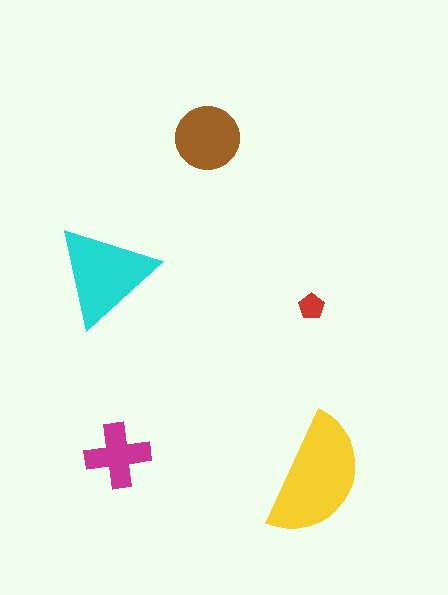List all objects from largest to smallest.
The yellow semicircle, the cyan triangle, the brown circle, the magenta cross, the red pentagon.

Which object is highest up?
The brown circle is topmost.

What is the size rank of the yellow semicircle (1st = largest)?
1st.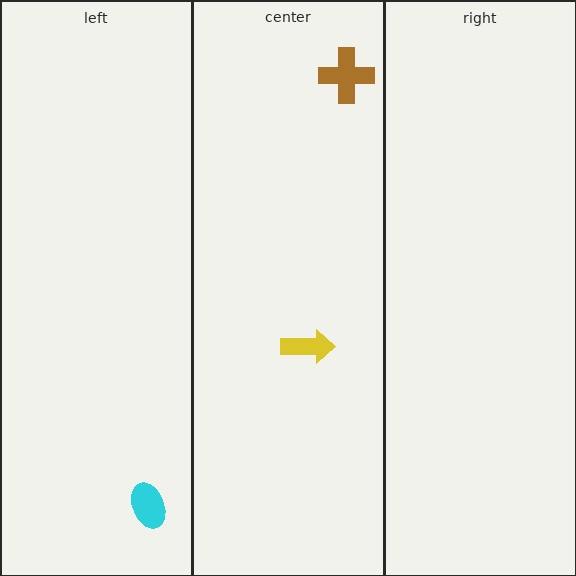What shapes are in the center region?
The brown cross, the yellow arrow.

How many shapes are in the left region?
1.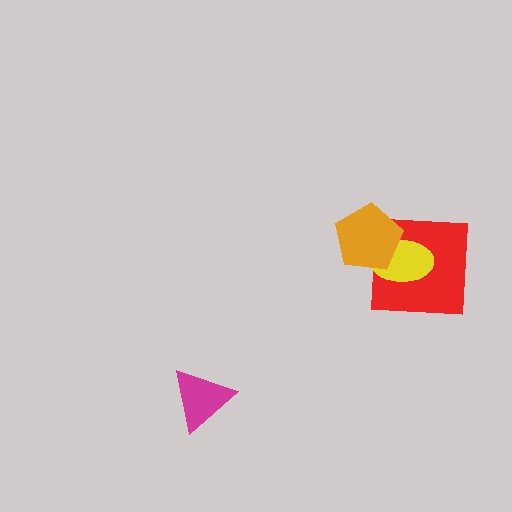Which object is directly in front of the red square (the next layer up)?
The yellow ellipse is directly in front of the red square.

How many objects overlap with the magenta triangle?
0 objects overlap with the magenta triangle.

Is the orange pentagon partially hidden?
No, no other shape covers it.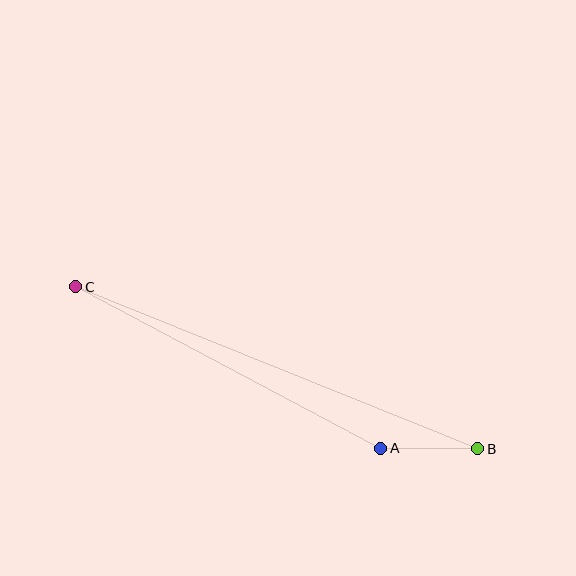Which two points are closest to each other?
Points A and B are closest to each other.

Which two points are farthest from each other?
Points B and C are farthest from each other.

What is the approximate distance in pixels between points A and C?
The distance between A and C is approximately 345 pixels.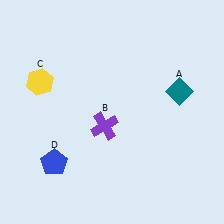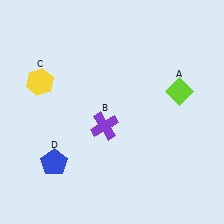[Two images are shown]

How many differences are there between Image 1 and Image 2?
There is 1 difference between the two images.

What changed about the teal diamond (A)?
In Image 1, A is teal. In Image 2, it changed to lime.